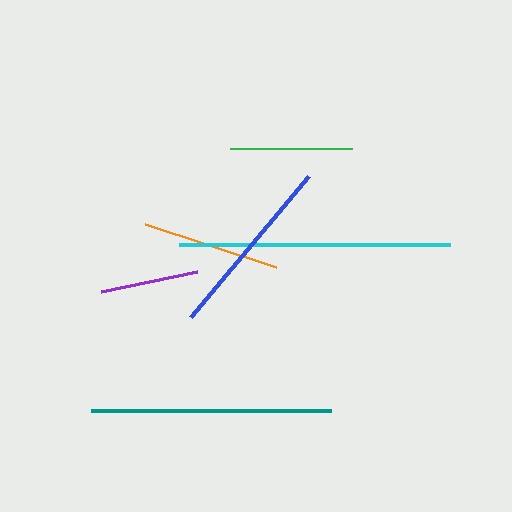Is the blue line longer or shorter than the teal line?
The teal line is longer than the blue line.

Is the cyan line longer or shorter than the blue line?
The cyan line is longer than the blue line.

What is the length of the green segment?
The green segment is approximately 122 pixels long.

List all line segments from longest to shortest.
From longest to shortest: cyan, teal, blue, orange, green, purple.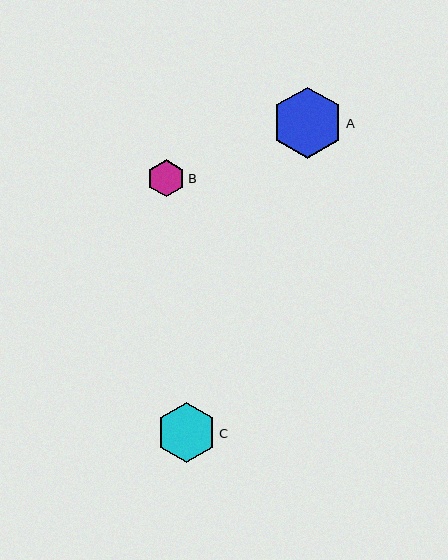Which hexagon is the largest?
Hexagon A is the largest with a size of approximately 71 pixels.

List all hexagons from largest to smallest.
From largest to smallest: A, C, B.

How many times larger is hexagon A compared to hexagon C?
Hexagon A is approximately 1.2 times the size of hexagon C.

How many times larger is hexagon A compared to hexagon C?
Hexagon A is approximately 1.2 times the size of hexagon C.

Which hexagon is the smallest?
Hexagon B is the smallest with a size of approximately 37 pixels.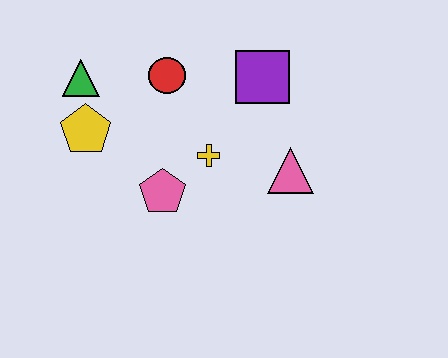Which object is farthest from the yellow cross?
The green triangle is farthest from the yellow cross.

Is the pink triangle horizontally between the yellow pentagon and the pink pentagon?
No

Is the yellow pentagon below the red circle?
Yes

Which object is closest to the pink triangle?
The yellow cross is closest to the pink triangle.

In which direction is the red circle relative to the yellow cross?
The red circle is above the yellow cross.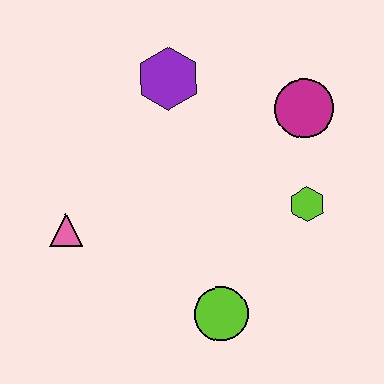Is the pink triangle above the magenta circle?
No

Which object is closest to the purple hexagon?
The magenta circle is closest to the purple hexagon.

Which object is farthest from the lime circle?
The purple hexagon is farthest from the lime circle.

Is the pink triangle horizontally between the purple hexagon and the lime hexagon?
No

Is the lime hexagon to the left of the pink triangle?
No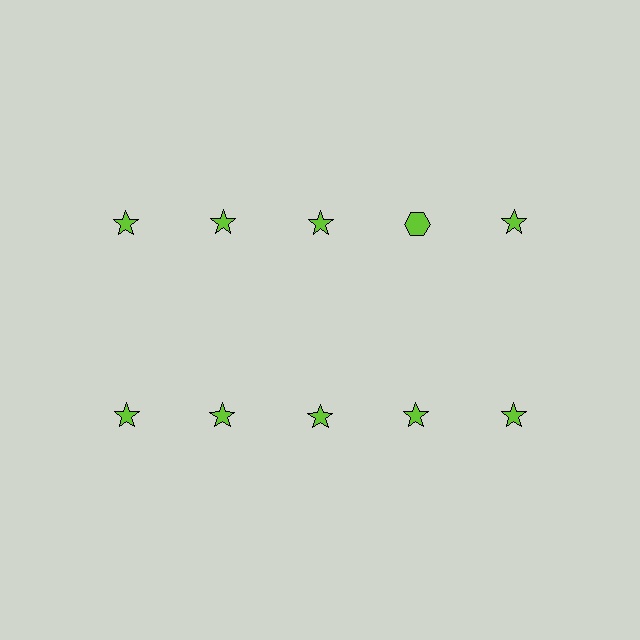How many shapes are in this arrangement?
There are 10 shapes arranged in a grid pattern.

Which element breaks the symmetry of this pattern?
The lime hexagon in the top row, second from right column breaks the symmetry. All other shapes are lime stars.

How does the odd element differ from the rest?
It has a different shape: hexagon instead of star.